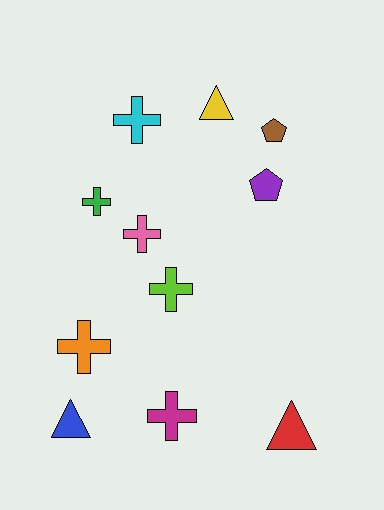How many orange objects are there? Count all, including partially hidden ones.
There is 1 orange object.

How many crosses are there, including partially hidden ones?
There are 6 crosses.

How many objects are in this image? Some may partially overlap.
There are 11 objects.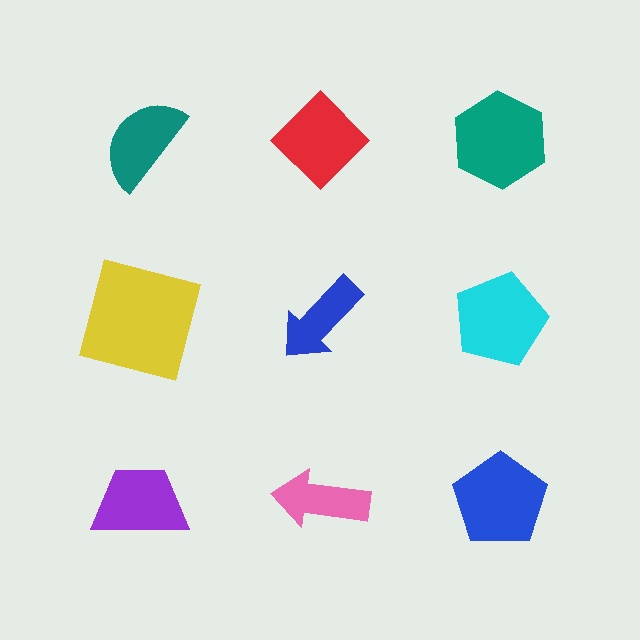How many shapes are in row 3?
3 shapes.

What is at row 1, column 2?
A red diamond.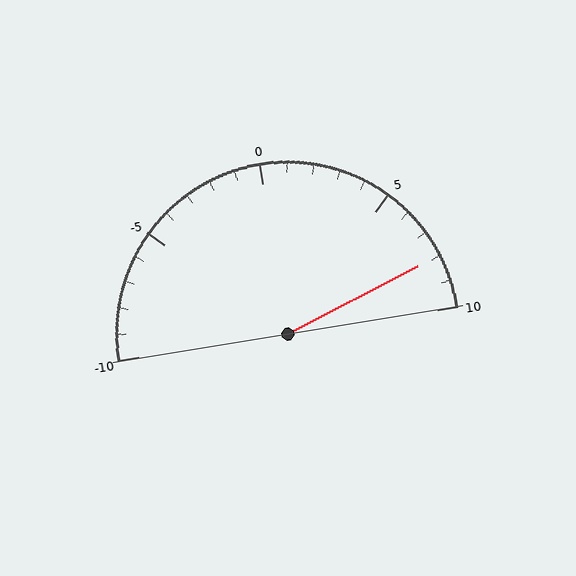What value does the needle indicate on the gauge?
The needle indicates approximately 8.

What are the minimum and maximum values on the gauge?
The gauge ranges from -10 to 10.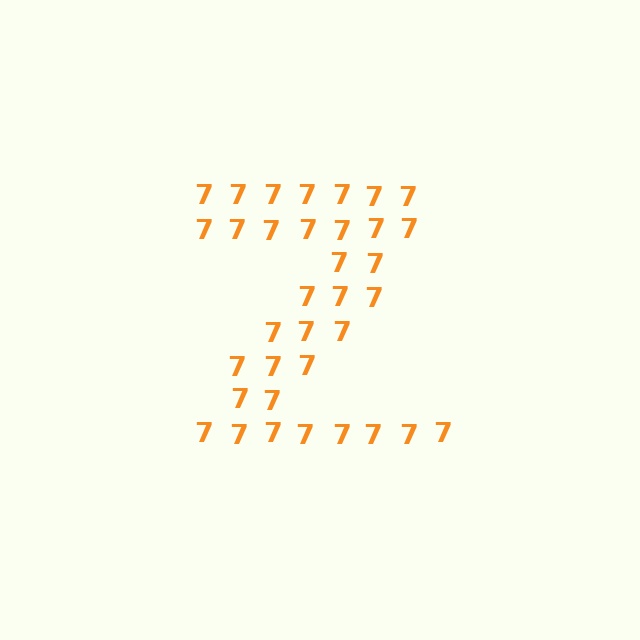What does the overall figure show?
The overall figure shows the letter Z.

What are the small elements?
The small elements are digit 7's.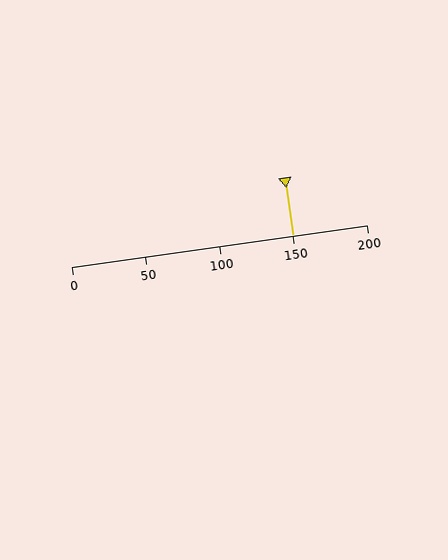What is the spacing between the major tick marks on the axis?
The major ticks are spaced 50 apart.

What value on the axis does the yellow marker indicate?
The marker indicates approximately 150.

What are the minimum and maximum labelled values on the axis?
The axis runs from 0 to 200.